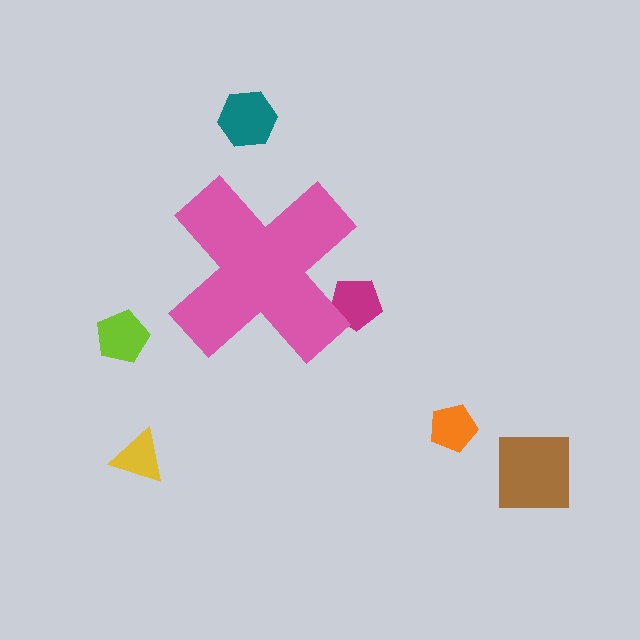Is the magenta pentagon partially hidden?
Yes, the magenta pentagon is partially hidden behind the pink cross.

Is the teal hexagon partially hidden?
No, the teal hexagon is fully visible.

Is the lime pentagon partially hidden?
No, the lime pentagon is fully visible.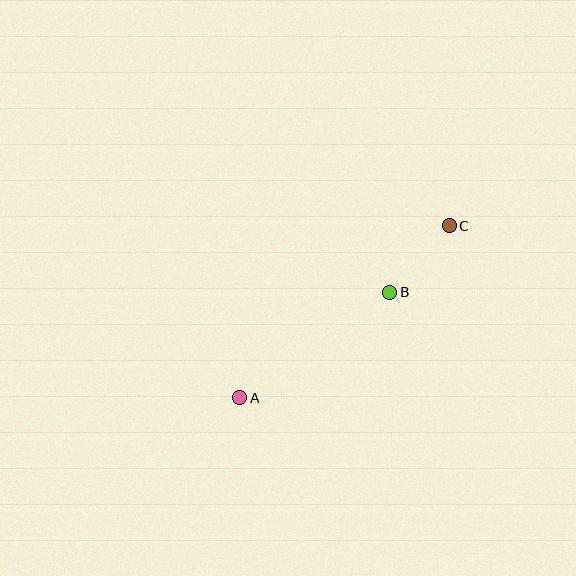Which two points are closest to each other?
Points B and C are closest to each other.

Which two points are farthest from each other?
Points A and C are farthest from each other.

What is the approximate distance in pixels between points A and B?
The distance between A and B is approximately 183 pixels.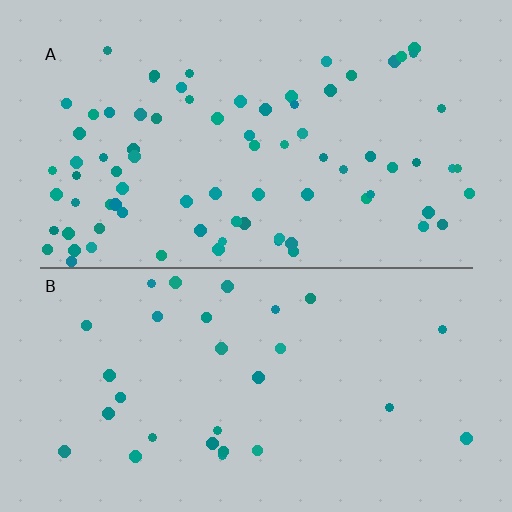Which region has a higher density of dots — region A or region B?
A (the top).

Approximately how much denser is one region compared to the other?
Approximately 2.8× — region A over region B.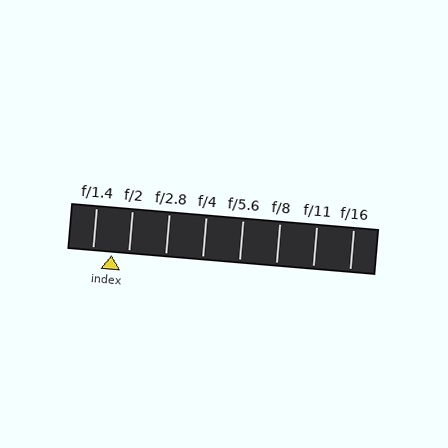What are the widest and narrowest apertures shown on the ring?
The widest aperture shown is f/1.4 and the narrowest is f/16.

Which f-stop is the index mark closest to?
The index mark is closest to f/2.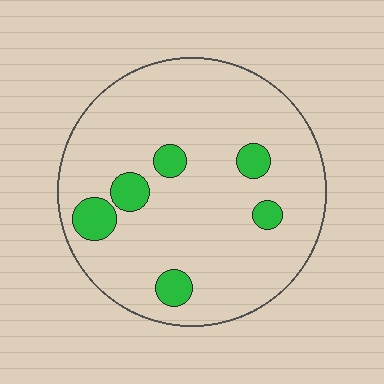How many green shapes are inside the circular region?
6.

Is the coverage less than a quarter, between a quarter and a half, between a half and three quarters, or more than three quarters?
Less than a quarter.